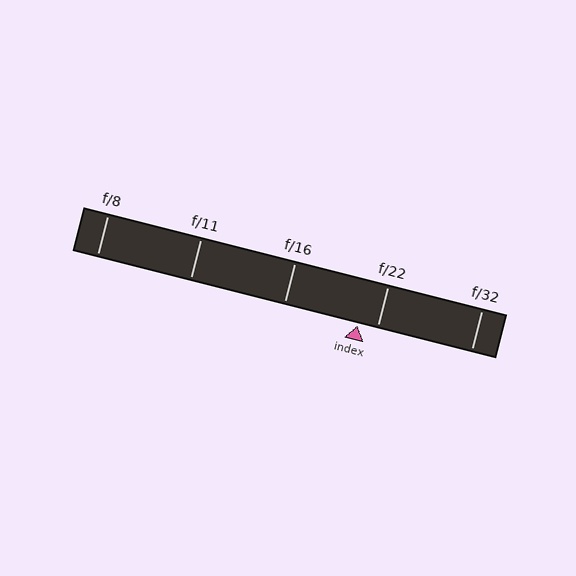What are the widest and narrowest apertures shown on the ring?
The widest aperture shown is f/8 and the narrowest is f/32.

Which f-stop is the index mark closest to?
The index mark is closest to f/22.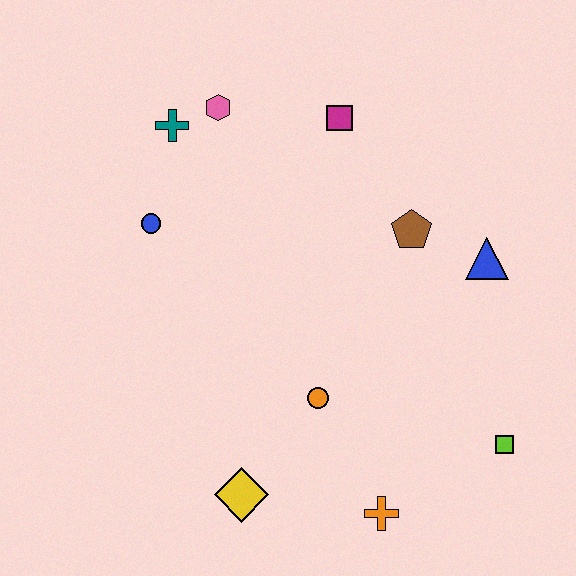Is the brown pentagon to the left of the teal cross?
No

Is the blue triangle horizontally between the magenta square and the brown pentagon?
No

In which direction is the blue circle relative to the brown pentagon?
The blue circle is to the left of the brown pentagon.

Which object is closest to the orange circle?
The yellow diamond is closest to the orange circle.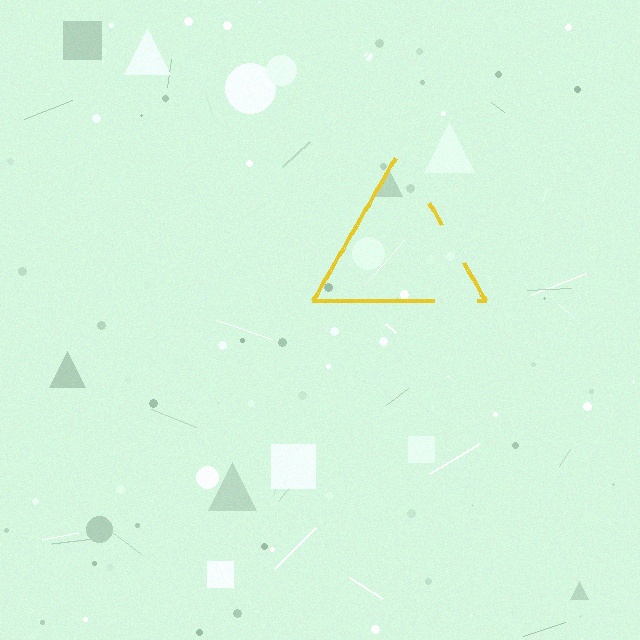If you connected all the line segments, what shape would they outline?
They would outline a triangle.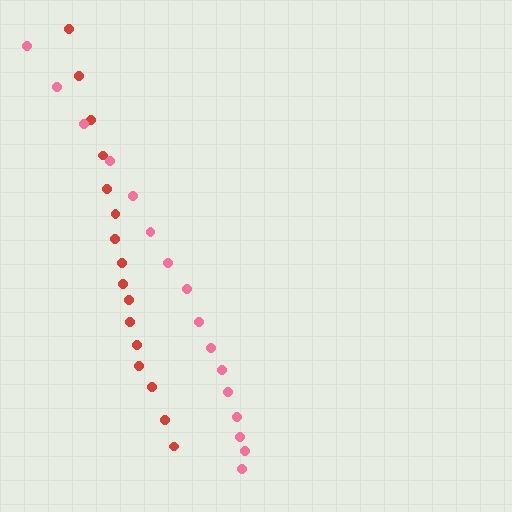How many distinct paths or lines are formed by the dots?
There are 2 distinct paths.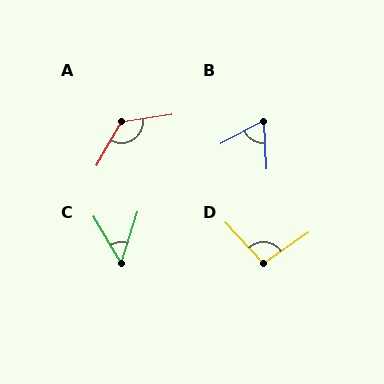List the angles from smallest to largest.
C (48°), B (65°), D (98°), A (128°).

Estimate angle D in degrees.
Approximately 98 degrees.